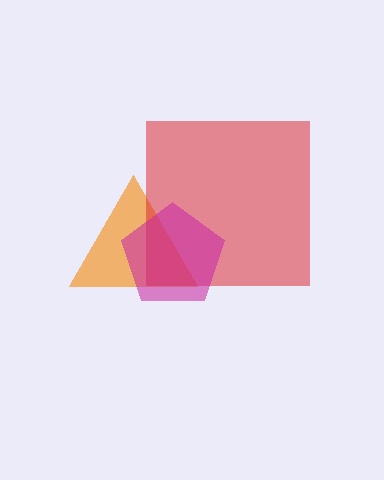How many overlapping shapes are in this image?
There are 3 overlapping shapes in the image.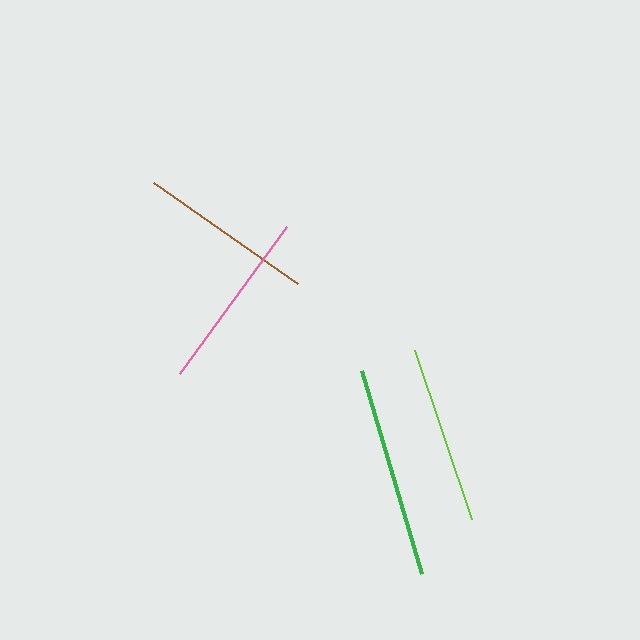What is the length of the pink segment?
The pink segment is approximately 181 pixels long.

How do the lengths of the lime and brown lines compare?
The lime and brown lines are approximately the same length.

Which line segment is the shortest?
The brown line is the shortest at approximately 176 pixels.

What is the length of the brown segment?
The brown segment is approximately 176 pixels long.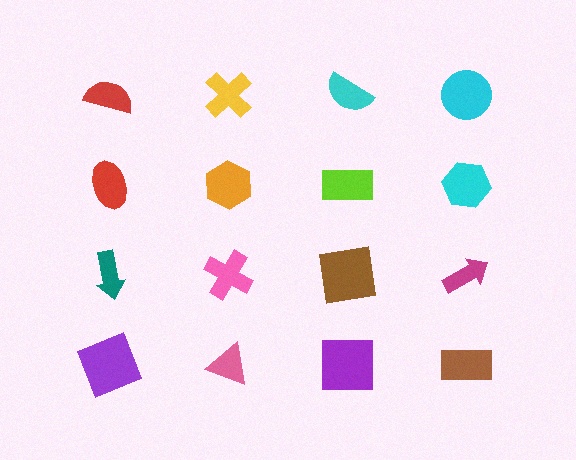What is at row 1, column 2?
A yellow cross.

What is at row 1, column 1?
A red semicircle.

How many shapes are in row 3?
4 shapes.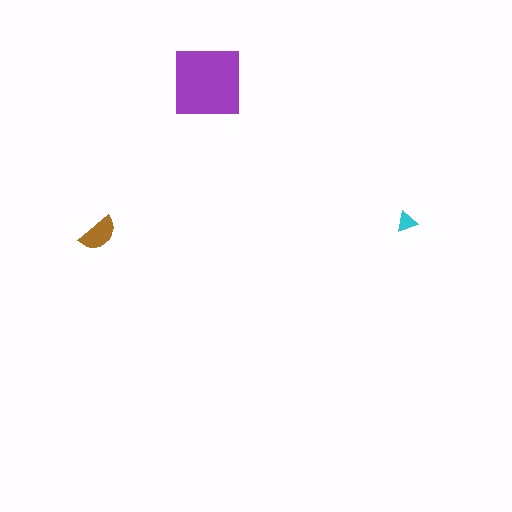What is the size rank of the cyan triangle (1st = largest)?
3rd.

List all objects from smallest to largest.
The cyan triangle, the brown semicircle, the purple square.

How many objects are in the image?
There are 3 objects in the image.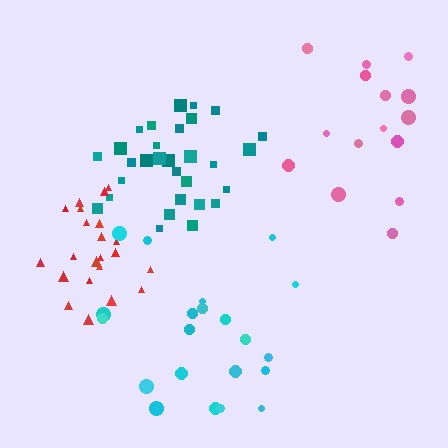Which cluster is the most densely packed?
Red.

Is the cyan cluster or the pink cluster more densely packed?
Pink.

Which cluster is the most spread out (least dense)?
Cyan.